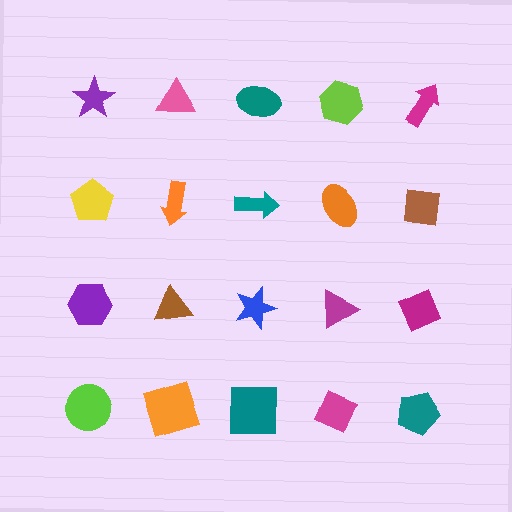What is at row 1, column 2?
A pink triangle.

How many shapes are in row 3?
5 shapes.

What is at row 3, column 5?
A magenta diamond.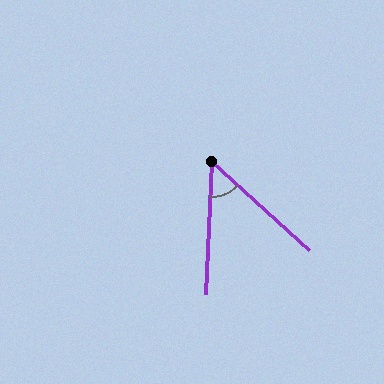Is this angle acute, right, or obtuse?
It is acute.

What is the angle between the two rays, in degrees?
Approximately 50 degrees.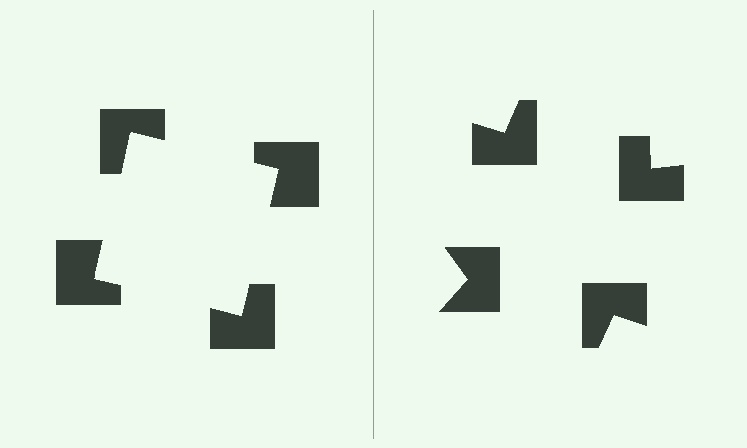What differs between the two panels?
The notched squares are positioned identically on both sides; only the wedge orientations differ. On the left they align to a square; on the right they are misaligned.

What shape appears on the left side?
An illusory square.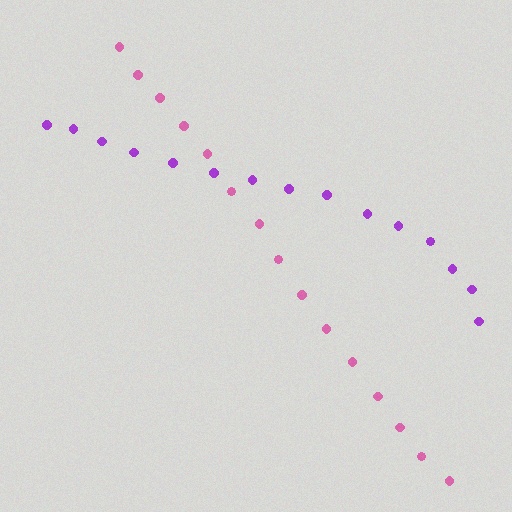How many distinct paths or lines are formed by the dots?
There are 2 distinct paths.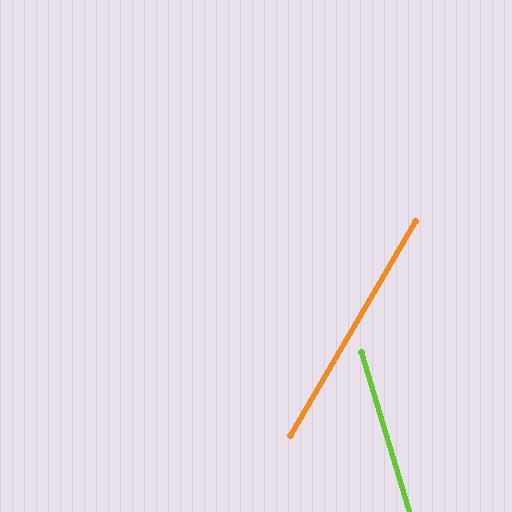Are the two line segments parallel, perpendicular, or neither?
Neither parallel nor perpendicular — they differ by about 47°.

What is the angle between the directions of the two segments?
Approximately 47 degrees.